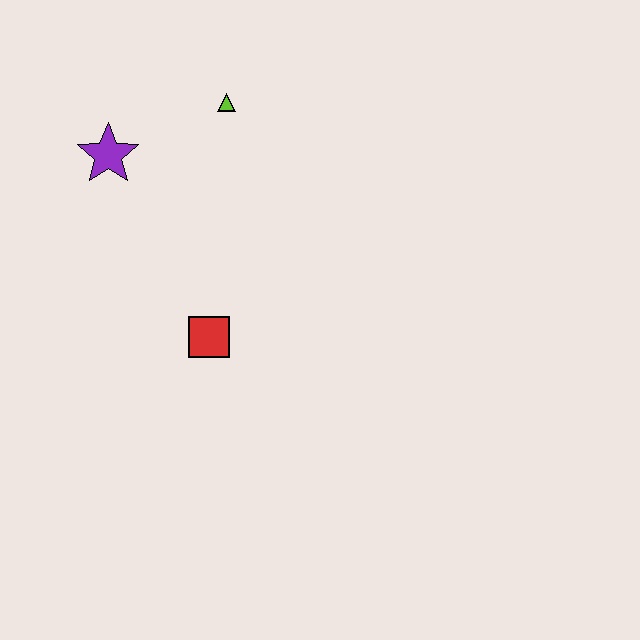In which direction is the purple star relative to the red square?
The purple star is above the red square.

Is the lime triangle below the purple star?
No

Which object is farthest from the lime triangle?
The red square is farthest from the lime triangle.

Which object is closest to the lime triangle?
The purple star is closest to the lime triangle.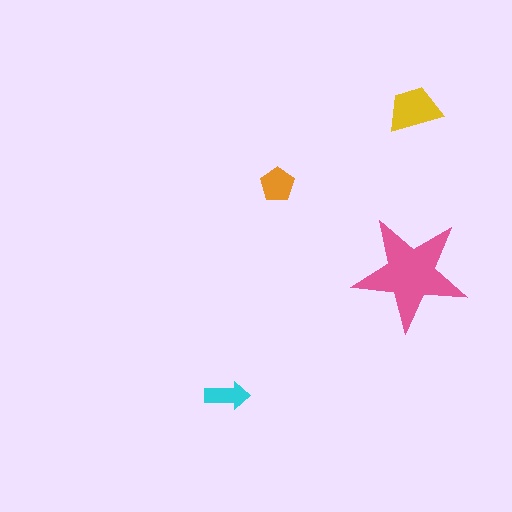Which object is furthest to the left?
The cyan arrow is leftmost.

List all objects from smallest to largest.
The cyan arrow, the orange pentagon, the yellow trapezoid, the pink star.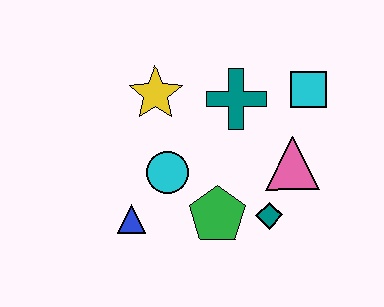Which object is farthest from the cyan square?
The blue triangle is farthest from the cyan square.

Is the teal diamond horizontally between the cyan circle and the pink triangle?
Yes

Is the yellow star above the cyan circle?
Yes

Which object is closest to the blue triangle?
The cyan circle is closest to the blue triangle.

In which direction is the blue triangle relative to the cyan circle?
The blue triangle is below the cyan circle.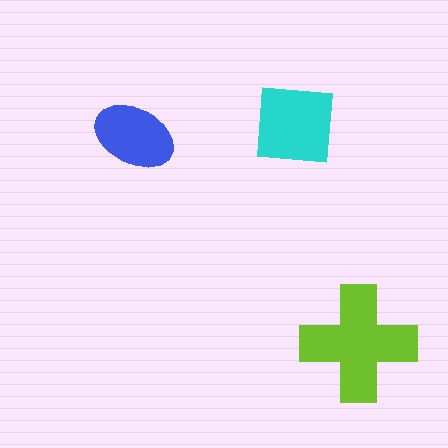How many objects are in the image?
There are 3 objects in the image.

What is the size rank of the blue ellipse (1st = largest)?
3rd.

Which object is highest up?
The cyan square is topmost.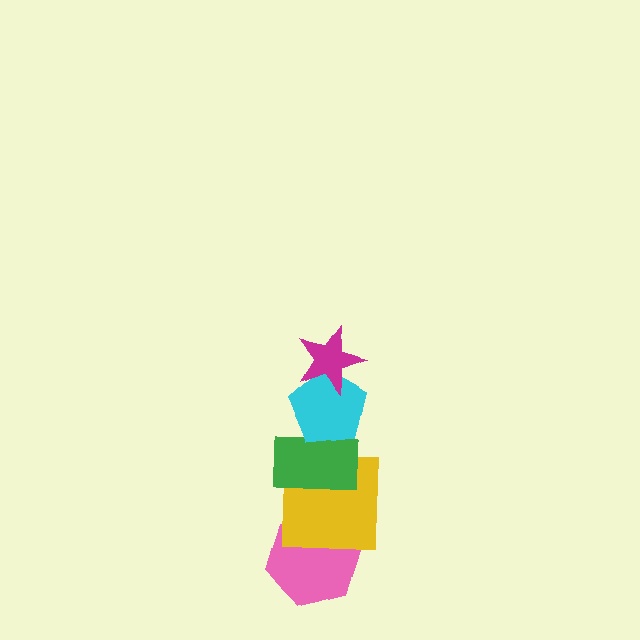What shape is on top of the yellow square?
The green rectangle is on top of the yellow square.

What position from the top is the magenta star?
The magenta star is 1st from the top.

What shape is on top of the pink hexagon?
The yellow square is on top of the pink hexagon.